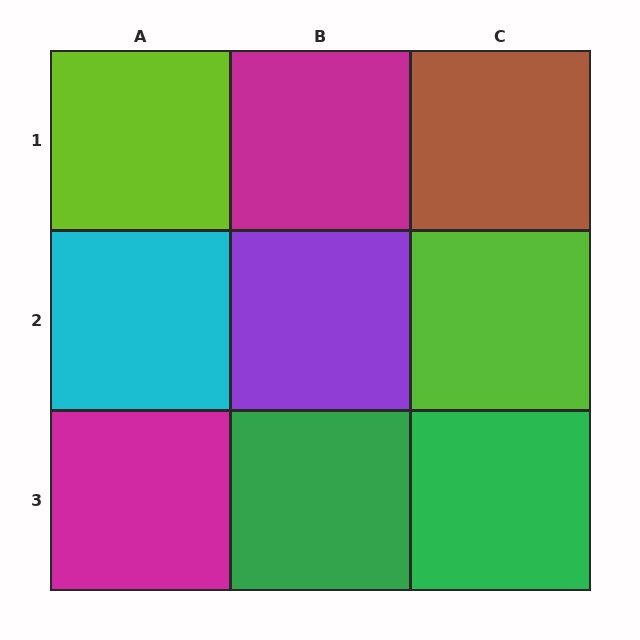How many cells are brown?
1 cell is brown.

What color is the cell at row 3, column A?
Magenta.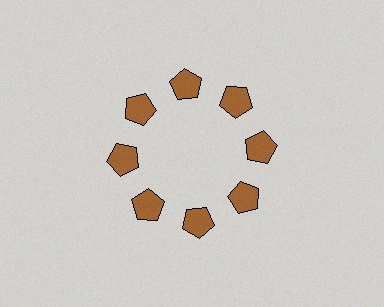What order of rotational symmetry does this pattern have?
This pattern has 8-fold rotational symmetry.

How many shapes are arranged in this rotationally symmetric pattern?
There are 8 shapes, arranged in 8 groups of 1.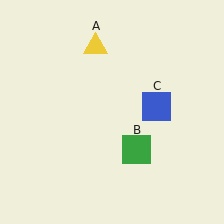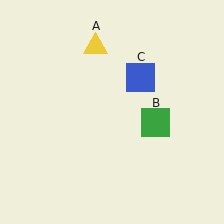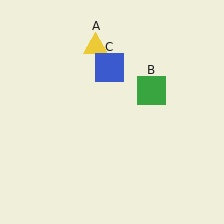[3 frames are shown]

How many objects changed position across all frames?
2 objects changed position: green square (object B), blue square (object C).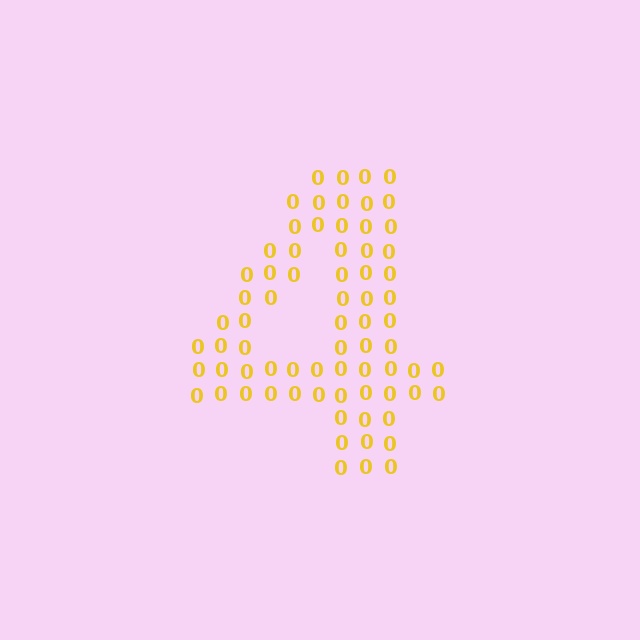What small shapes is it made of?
It is made of small digit 0's.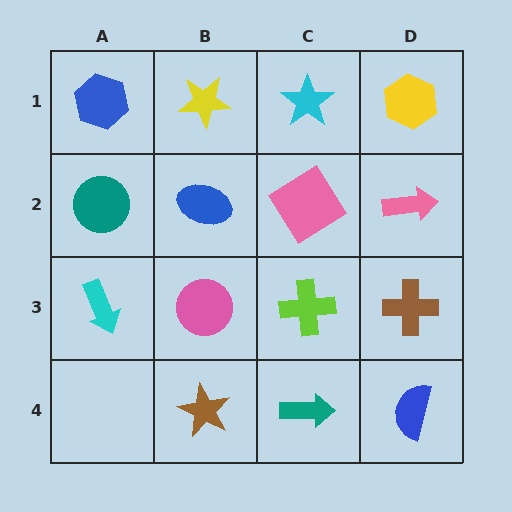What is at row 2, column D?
A pink arrow.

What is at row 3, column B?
A pink circle.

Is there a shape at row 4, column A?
No, that cell is empty.